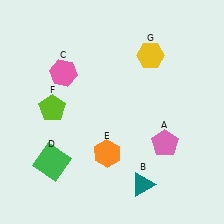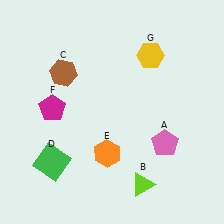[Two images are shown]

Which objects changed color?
B changed from teal to lime. C changed from pink to brown. F changed from lime to magenta.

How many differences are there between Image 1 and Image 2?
There are 3 differences between the two images.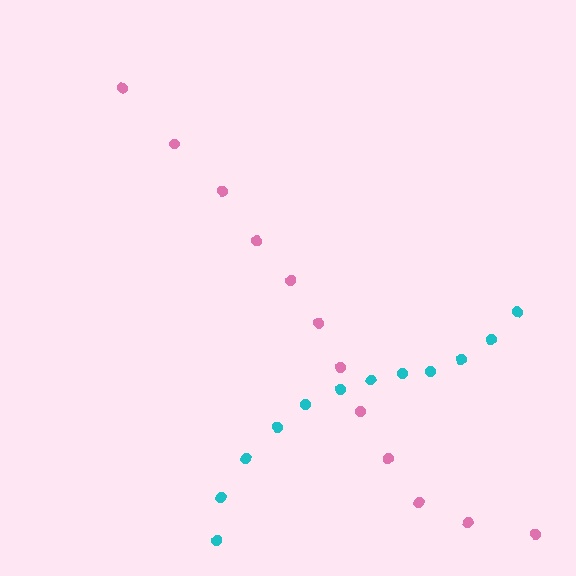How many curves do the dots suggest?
There are 2 distinct paths.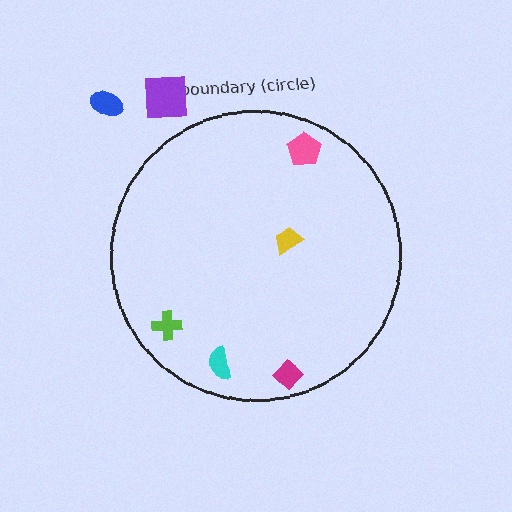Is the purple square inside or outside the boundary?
Outside.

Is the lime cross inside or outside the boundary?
Inside.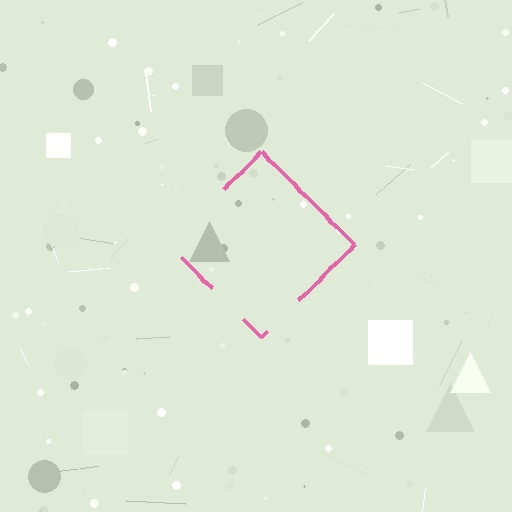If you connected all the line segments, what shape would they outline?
They would outline a diamond.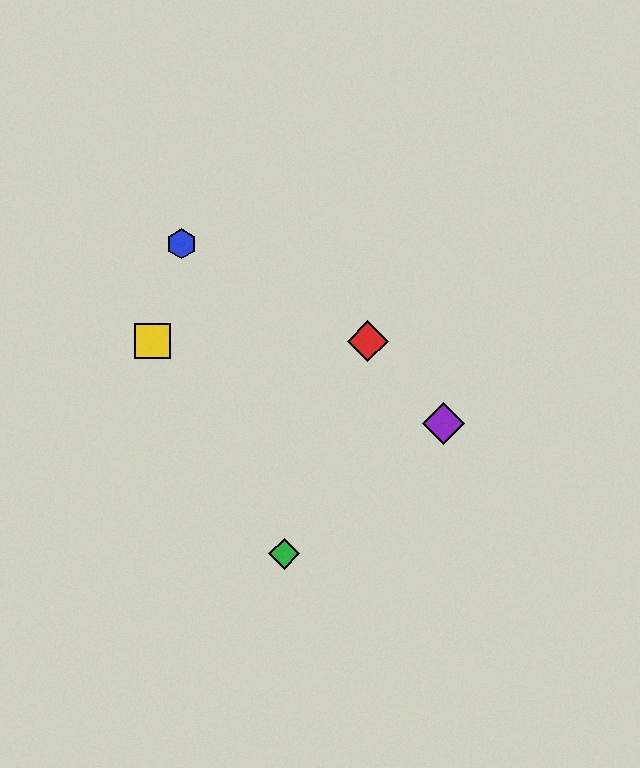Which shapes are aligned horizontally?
The red diamond, the yellow square are aligned horizontally.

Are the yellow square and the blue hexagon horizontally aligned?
No, the yellow square is at y≈341 and the blue hexagon is at y≈244.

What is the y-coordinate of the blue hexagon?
The blue hexagon is at y≈244.